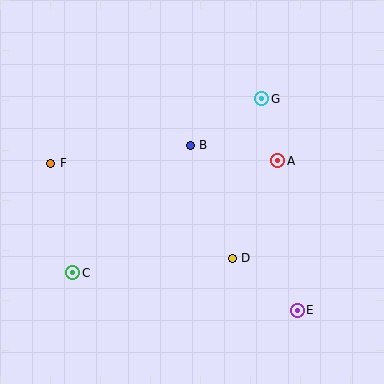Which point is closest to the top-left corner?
Point F is closest to the top-left corner.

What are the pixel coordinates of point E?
Point E is at (297, 310).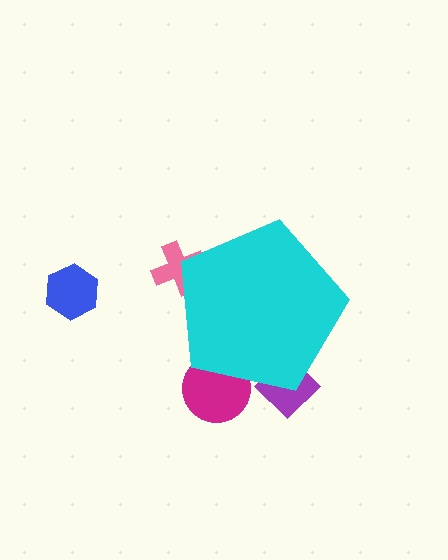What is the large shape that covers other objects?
A cyan pentagon.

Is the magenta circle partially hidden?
Yes, the magenta circle is partially hidden behind the cyan pentagon.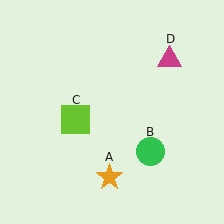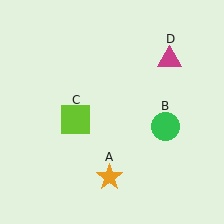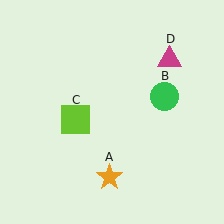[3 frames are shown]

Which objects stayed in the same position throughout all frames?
Orange star (object A) and lime square (object C) and magenta triangle (object D) remained stationary.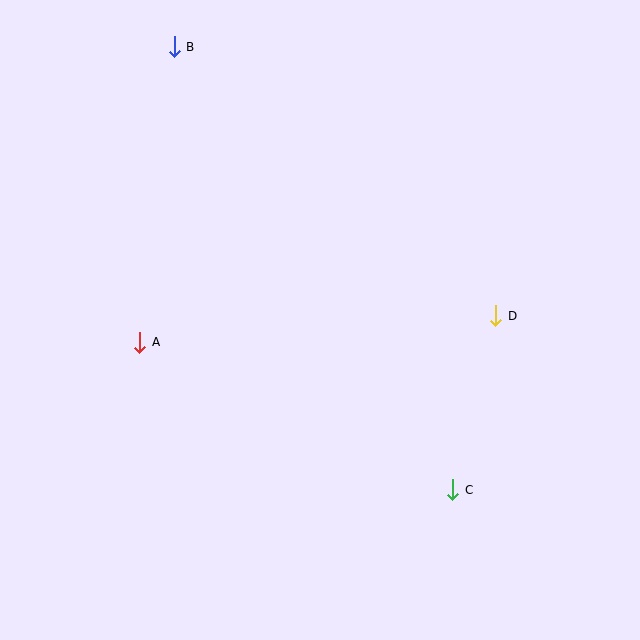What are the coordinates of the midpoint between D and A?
The midpoint between D and A is at (318, 329).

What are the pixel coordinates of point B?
Point B is at (174, 47).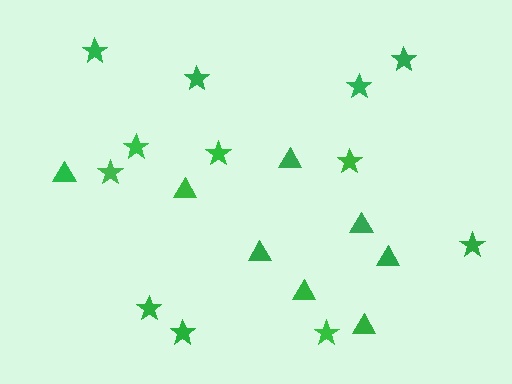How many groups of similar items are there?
There are 2 groups: one group of triangles (8) and one group of stars (12).